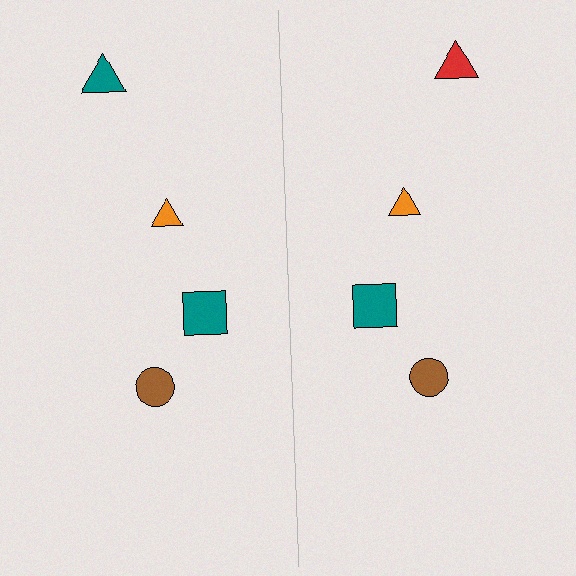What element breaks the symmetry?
The red triangle on the right side breaks the symmetry — its mirror counterpart is teal.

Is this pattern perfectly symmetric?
No, the pattern is not perfectly symmetric. The red triangle on the right side breaks the symmetry — its mirror counterpart is teal.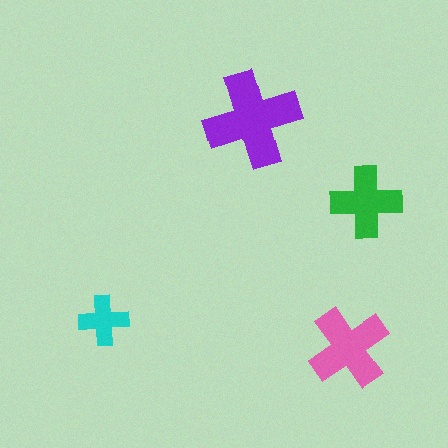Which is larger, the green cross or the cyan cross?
The green one.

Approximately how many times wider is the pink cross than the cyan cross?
About 1.5 times wider.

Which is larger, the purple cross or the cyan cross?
The purple one.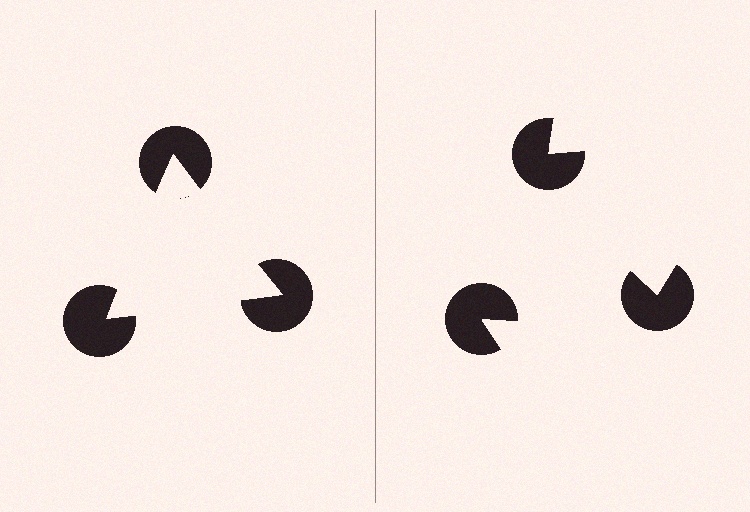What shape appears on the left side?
An illusory triangle.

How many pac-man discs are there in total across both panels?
6 — 3 on each side.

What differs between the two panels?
The pac-man discs are positioned identically on both sides; only the wedge orientations differ. On the left they align to a triangle; on the right they are misaligned.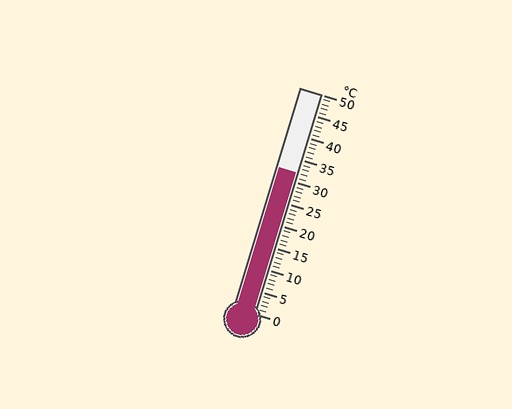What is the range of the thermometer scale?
The thermometer scale ranges from 0°C to 50°C.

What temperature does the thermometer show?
The thermometer shows approximately 32°C.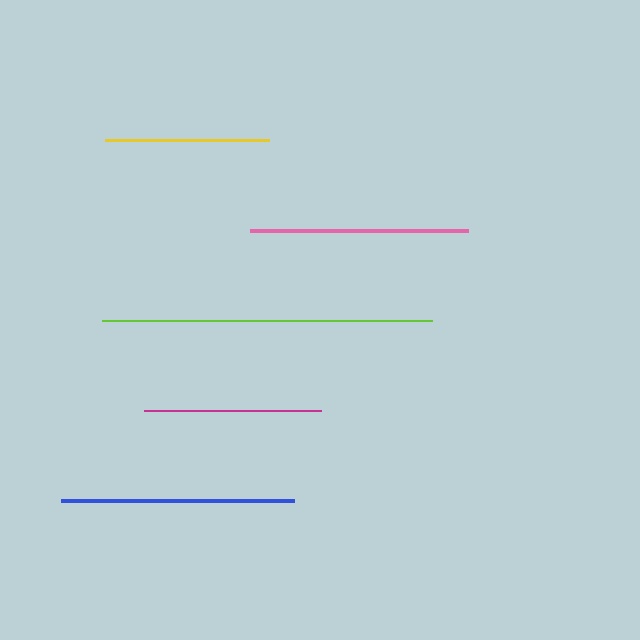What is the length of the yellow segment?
The yellow segment is approximately 164 pixels long.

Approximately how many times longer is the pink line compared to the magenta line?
The pink line is approximately 1.2 times the length of the magenta line.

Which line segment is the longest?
The lime line is the longest at approximately 330 pixels.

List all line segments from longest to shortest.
From longest to shortest: lime, blue, pink, magenta, yellow.